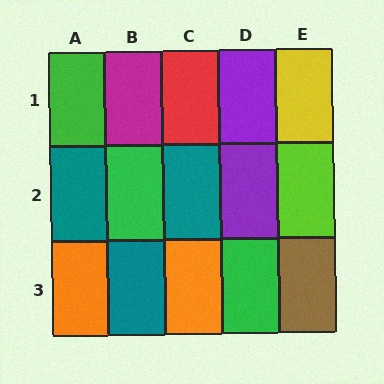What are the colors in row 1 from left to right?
Green, magenta, red, purple, yellow.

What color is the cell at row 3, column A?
Orange.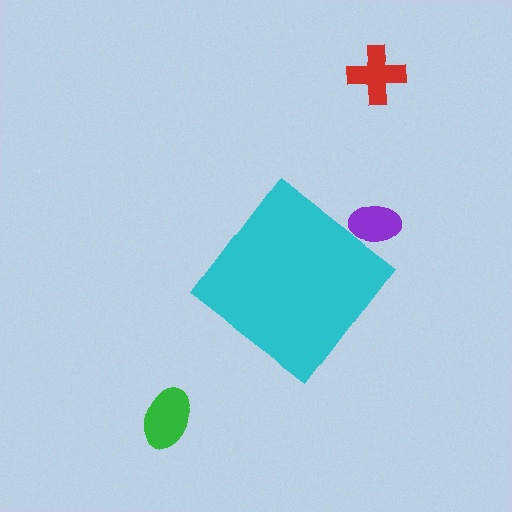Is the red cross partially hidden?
No, the red cross is fully visible.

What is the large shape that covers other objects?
A cyan diamond.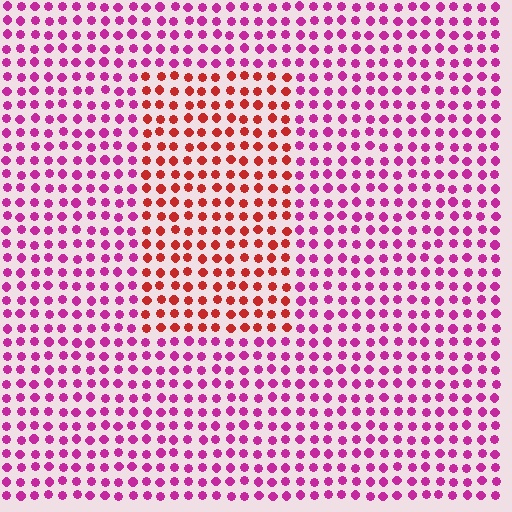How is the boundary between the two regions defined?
The boundary is defined purely by a slight shift in hue (about 45 degrees). Spacing, size, and orientation are identical on both sides.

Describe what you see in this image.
The image is filled with small magenta elements in a uniform arrangement. A rectangle-shaped region is visible where the elements are tinted to a slightly different hue, forming a subtle color boundary.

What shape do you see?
I see a rectangle.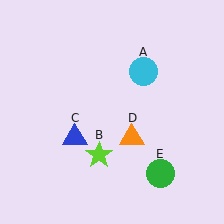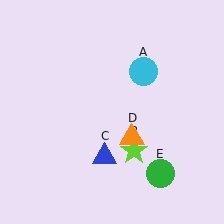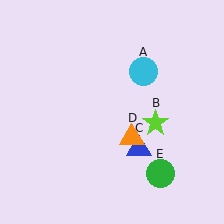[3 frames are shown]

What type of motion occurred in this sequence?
The lime star (object B), blue triangle (object C) rotated counterclockwise around the center of the scene.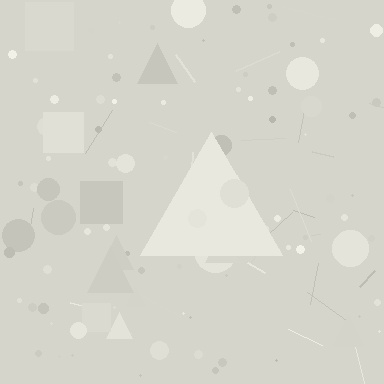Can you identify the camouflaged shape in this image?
The camouflaged shape is a triangle.